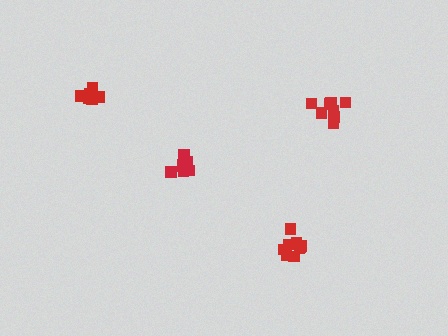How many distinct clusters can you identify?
There are 4 distinct clusters.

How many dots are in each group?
Group 1: 8 dots, Group 2: 8 dots, Group 3: 9 dots, Group 4: 9 dots (34 total).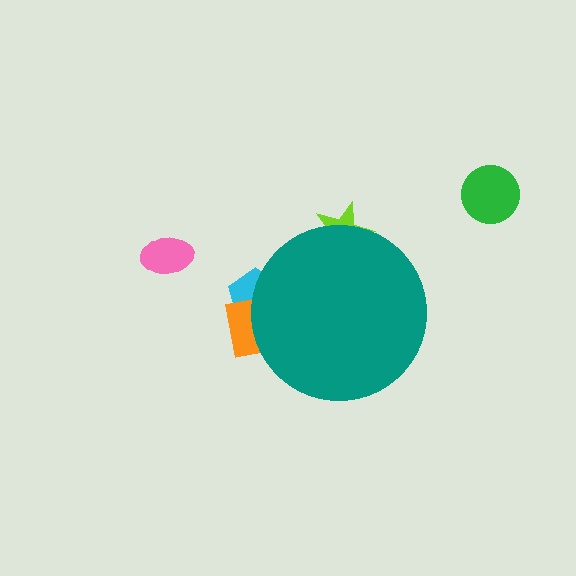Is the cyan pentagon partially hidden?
Yes, the cyan pentagon is partially hidden behind the teal circle.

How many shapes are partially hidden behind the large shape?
3 shapes are partially hidden.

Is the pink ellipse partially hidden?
No, the pink ellipse is fully visible.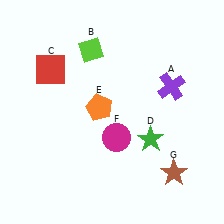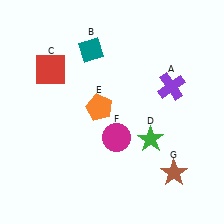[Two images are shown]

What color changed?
The diamond (B) changed from lime in Image 1 to teal in Image 2.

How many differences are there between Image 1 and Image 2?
There is 1 difference between the two images.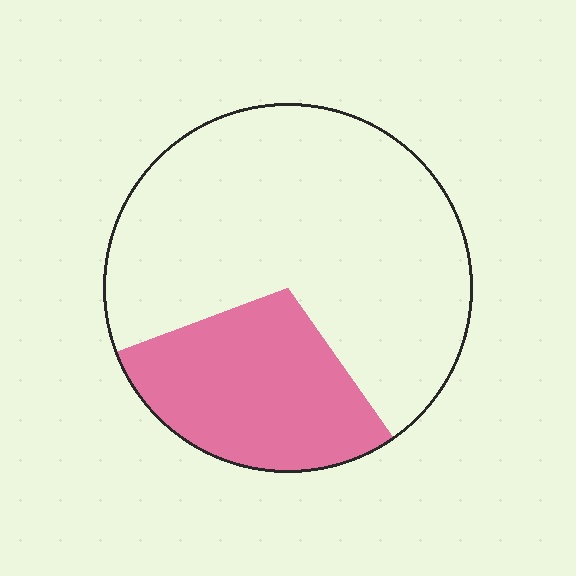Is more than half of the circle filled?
No.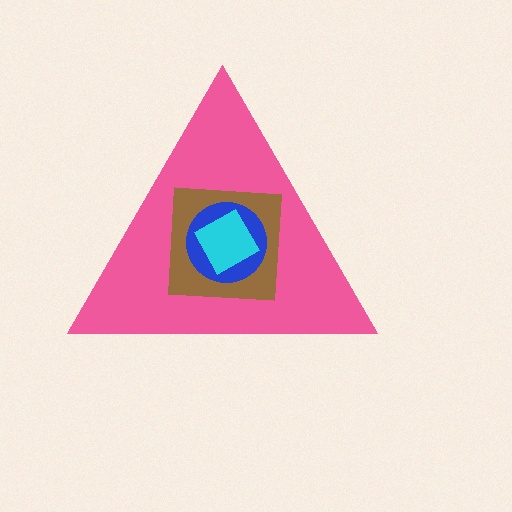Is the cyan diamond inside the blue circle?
Yes.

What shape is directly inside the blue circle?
The cyan diamond.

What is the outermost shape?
The pink triangle.